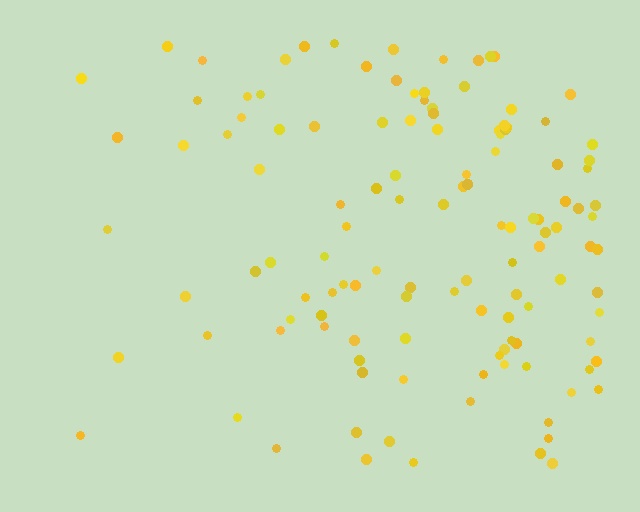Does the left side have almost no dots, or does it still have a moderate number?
Still a moderate number, just noticeably fewer than the right.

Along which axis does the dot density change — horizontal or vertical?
Horizontal.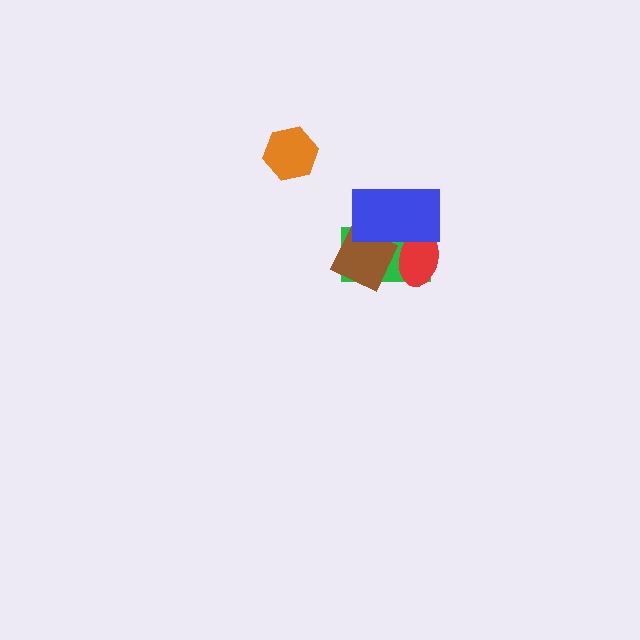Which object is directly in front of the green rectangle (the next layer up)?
The brown diamond is directly in front of the green rectangle.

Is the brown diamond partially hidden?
Yes, it is partially covered by another shape.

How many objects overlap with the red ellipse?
3 objects overlap with the red ellipse.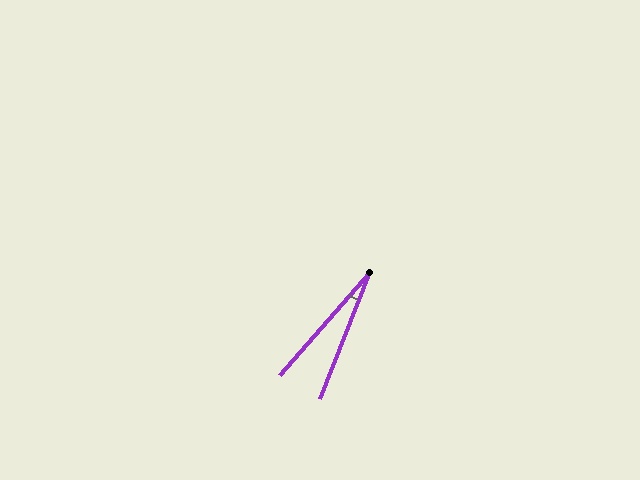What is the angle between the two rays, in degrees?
Approximately 20 degrees.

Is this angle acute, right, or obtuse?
It is acute.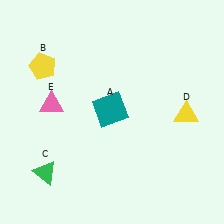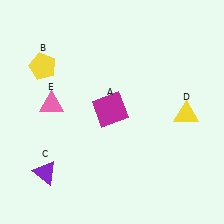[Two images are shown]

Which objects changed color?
A changed from teal to magenta. C changed from green to purple.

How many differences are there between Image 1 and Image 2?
There are 2 differences between the two images.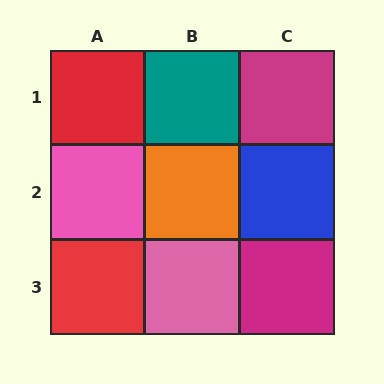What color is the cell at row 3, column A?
Red.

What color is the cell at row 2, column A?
Pink.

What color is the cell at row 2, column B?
Orange.